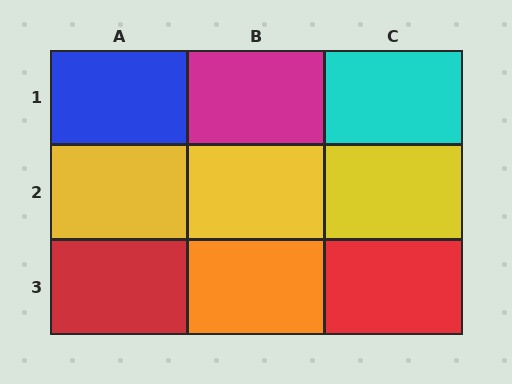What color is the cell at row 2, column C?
Yellow.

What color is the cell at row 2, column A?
Yellow.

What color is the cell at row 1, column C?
Cyan.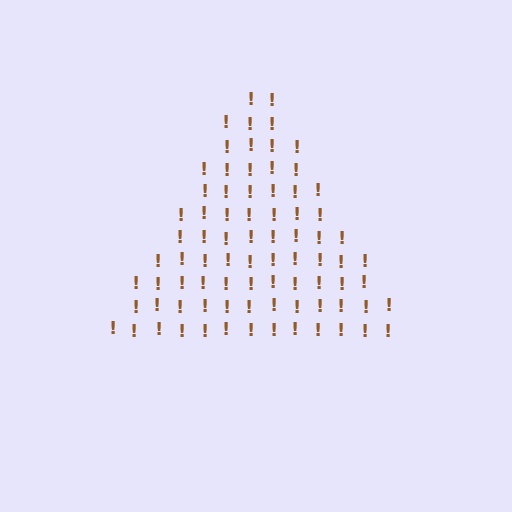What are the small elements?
The small elements are exclamation marks.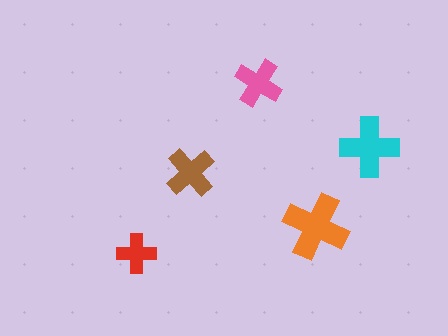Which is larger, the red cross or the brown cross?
The brown one.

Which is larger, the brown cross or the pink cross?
The brown one.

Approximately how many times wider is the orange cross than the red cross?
About 1.5 times wider.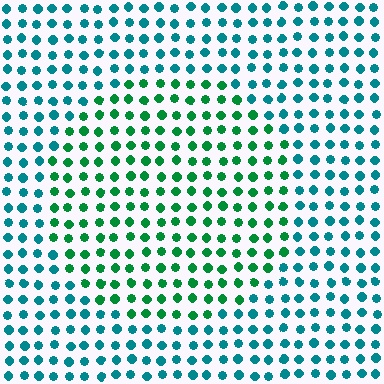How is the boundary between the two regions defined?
The boundary is defined purely by a slight shift in hue (about 41 degrees). Spacing, size, and orientation are identical on both sides.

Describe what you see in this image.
The image is filled with small teal elements in a uniform arrangement. A circle-shaped region is visible where the elements are tinted to a slightly different hue, forming a subtle color boundary.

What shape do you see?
I see a circle.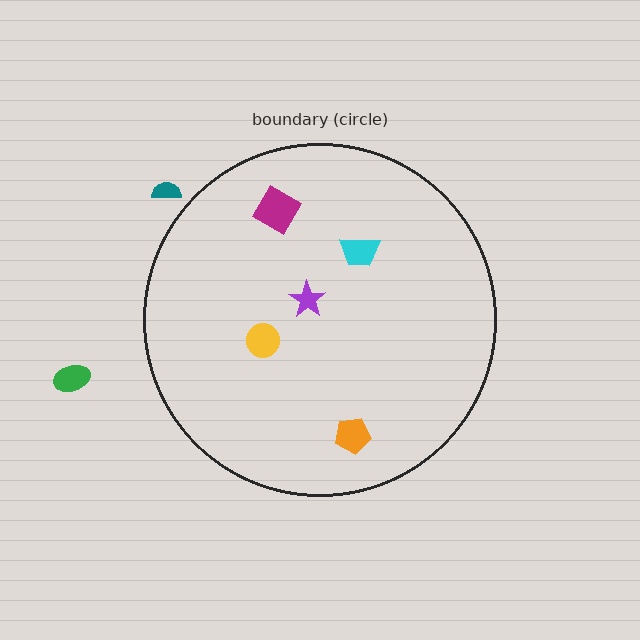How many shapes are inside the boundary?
5 inside, 2 outside.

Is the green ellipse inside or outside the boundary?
Outside.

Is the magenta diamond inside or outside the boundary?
Inside.